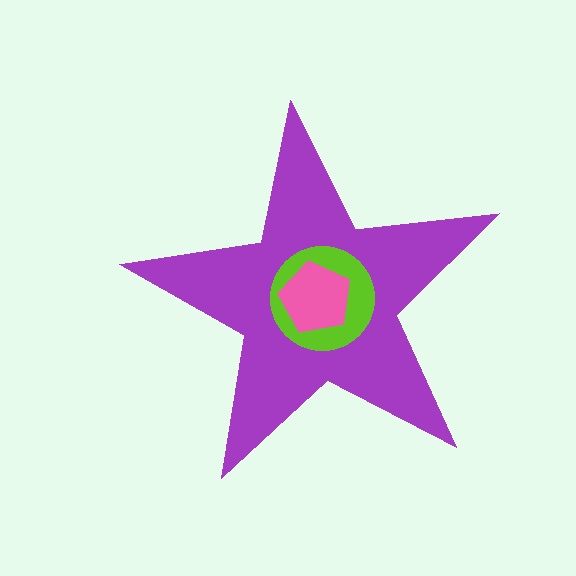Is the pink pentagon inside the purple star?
Yes.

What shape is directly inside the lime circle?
The pink pentagon.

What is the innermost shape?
The pink pentagon.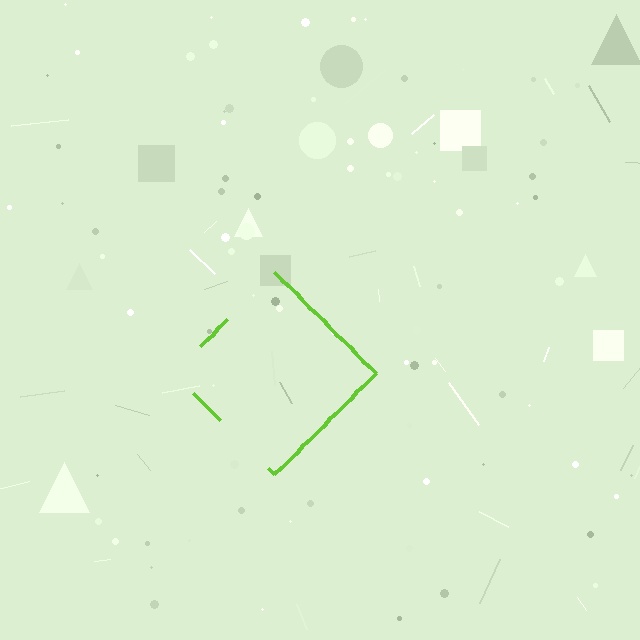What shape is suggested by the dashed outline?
The dashed outline suggests a diamond.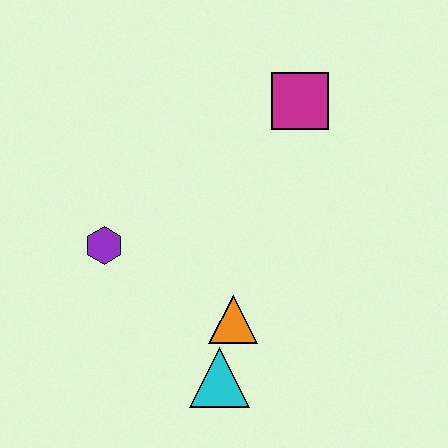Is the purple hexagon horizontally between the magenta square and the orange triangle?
No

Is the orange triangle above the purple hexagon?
No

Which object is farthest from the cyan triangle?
The magenta square is farthest from the cyan triangle.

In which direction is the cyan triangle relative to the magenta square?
The cyan triangle is below the magenta square.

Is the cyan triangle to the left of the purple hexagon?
No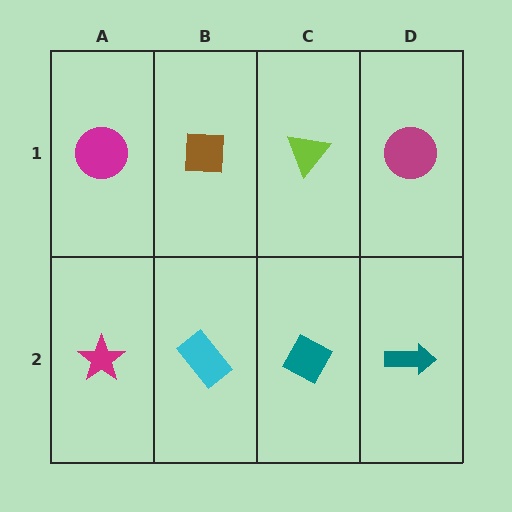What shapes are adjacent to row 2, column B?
A brown square (row 1, column B), a magenta star (row 2, column A), a teal diamond (row 2, column C).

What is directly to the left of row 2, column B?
A magenta star.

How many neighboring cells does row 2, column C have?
3.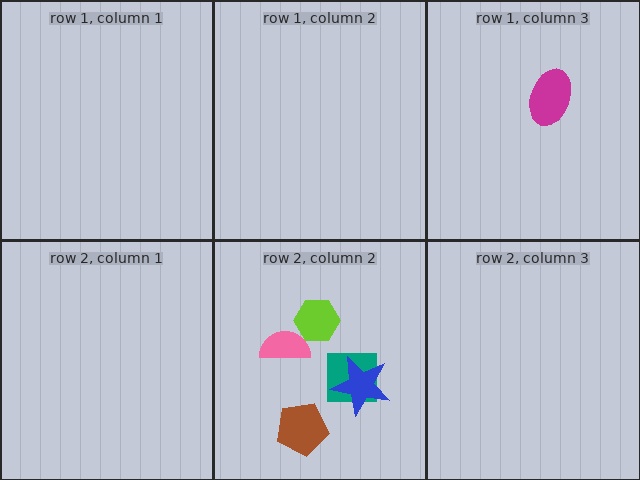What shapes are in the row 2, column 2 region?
The brown pentagon, the lime hexagon, the teal square, the blue star, the pink semicircle.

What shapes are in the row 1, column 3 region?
The magenta ellipse.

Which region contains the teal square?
The row 2, column 2 region.